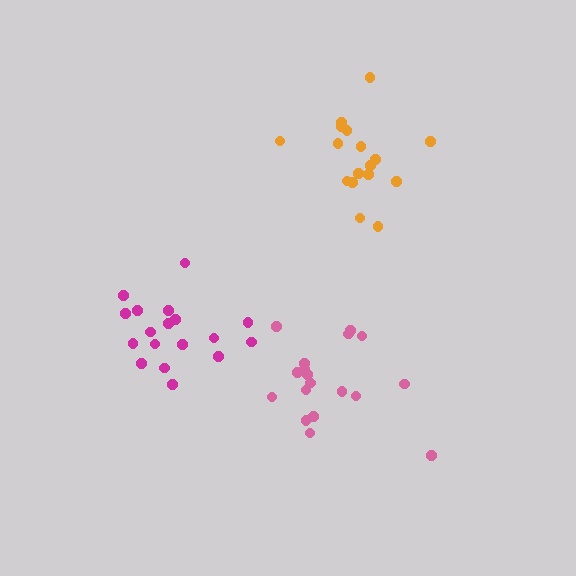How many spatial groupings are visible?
There are 3 spatial groupings.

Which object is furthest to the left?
The magenta cluster is leftmost.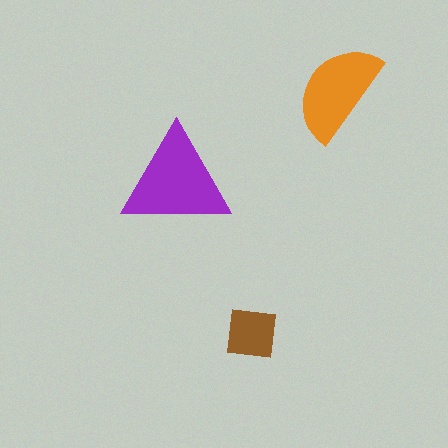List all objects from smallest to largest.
The brown square, the orange semicircle, the purple triangle.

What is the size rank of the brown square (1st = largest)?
3rd.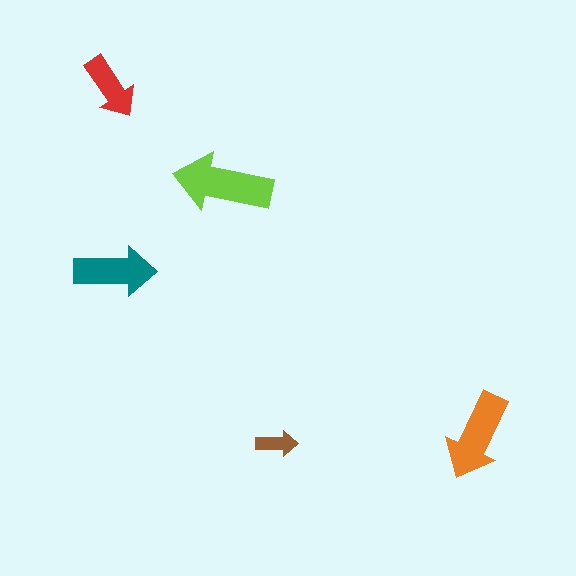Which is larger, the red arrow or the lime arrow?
The lime one.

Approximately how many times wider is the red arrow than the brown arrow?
About 1.5 times wider.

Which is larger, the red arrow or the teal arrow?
The teal one.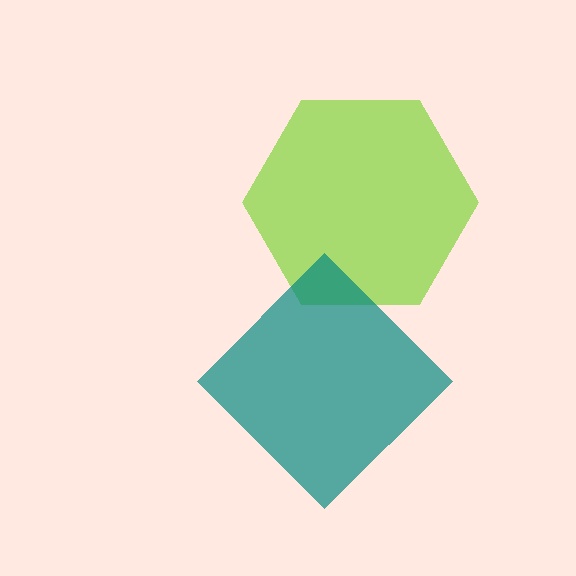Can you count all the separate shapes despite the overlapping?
Yes, there are 2 separate shapes.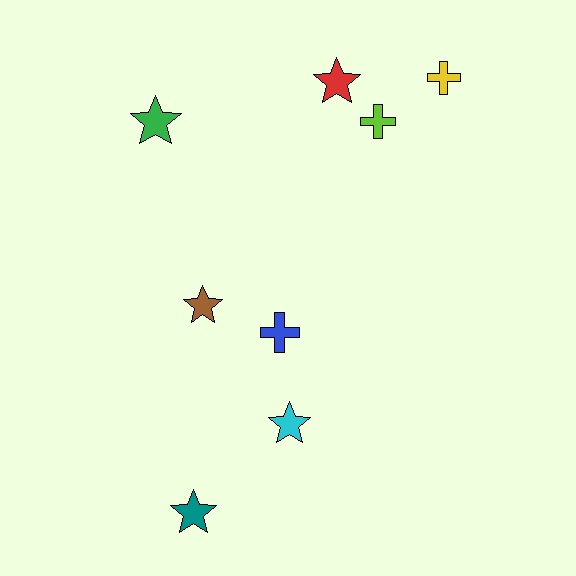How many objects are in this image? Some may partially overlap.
There are 8 objects.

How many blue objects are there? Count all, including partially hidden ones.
There is 1 blue object.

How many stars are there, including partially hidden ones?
There are 5 stars.